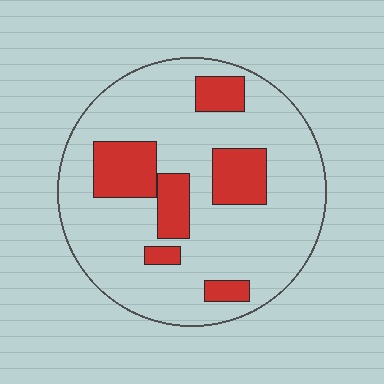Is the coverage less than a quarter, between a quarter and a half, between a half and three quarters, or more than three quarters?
Less than a quarter.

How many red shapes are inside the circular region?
6.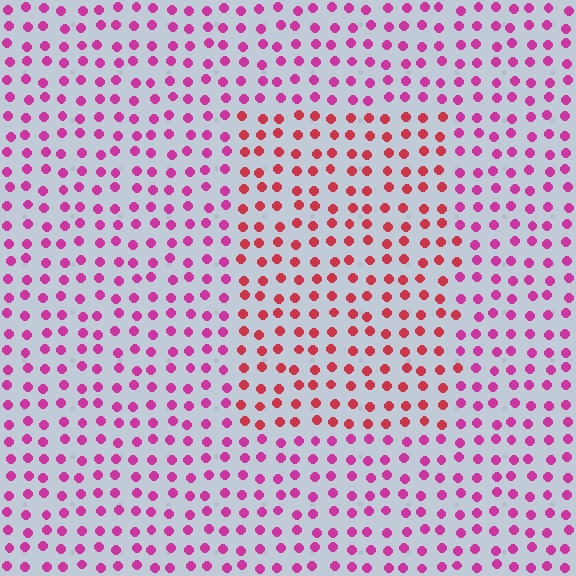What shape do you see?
I see a rectangle.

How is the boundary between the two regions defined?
The boundary is defined purely by a slight shift in hue (about 35 degrees). Spacing, size, and orientation are identical on both sides.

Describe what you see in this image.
The image is filled with small magenta elements in a uniform arrangement. A rectangle-shaped region is visible where the elements are tinted to a slightly different hue, forming a subtle color boundary.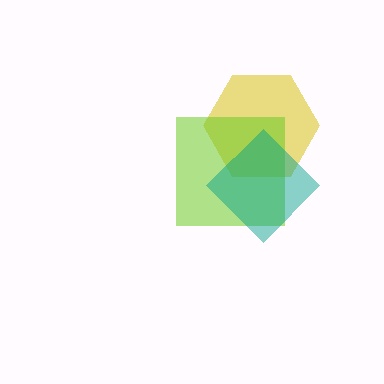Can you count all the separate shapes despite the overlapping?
Yes, there are 3 separate shapes.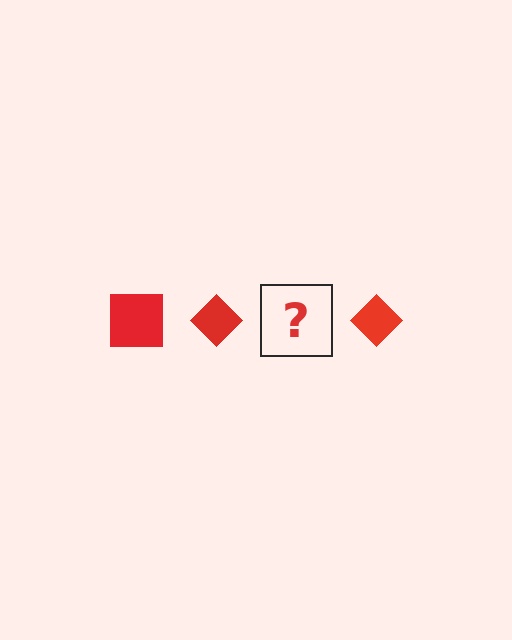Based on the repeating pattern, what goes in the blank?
The blank should be a red square.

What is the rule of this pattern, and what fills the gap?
The rule is that the pattern cycles through square, diamond shapes in red. The gap should be filled with a red square.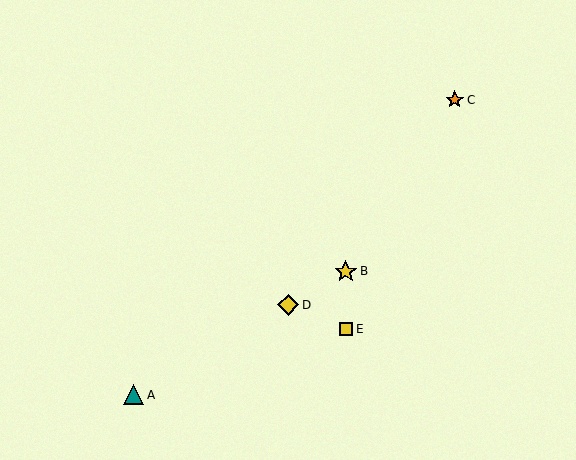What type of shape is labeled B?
Shape B is a yellow star.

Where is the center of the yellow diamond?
The center of the yellow diamond is at (288, 305).